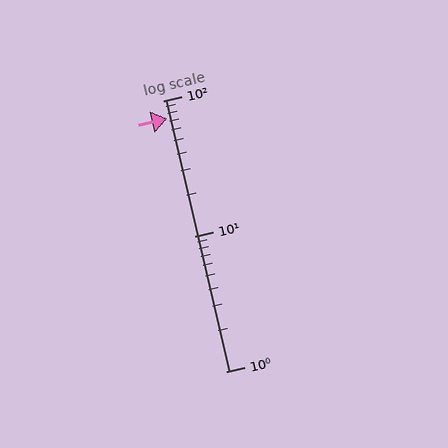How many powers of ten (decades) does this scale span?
The scale spans 2 decades, from 1 to 100.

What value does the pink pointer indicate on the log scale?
The pointer indicates approximately 74.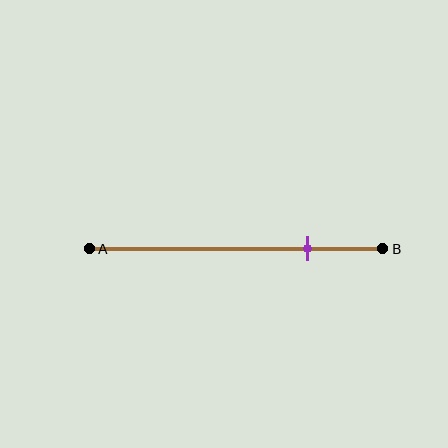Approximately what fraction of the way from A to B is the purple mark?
The purple mark is approximately 75% of the way from A to B.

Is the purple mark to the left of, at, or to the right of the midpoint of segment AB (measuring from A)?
The purple mark is to the right of the midpoint of segment AB.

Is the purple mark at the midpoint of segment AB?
No, the mark is at about 75% from A, not at the 50% midpoint.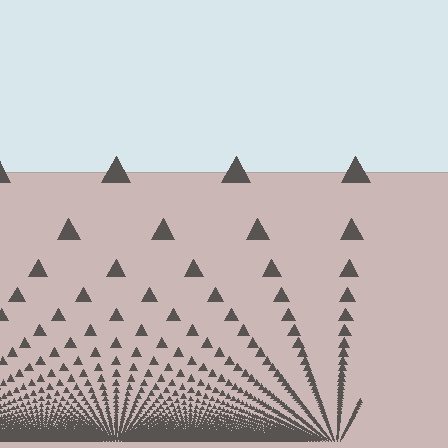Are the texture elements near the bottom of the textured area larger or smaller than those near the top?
Smaller. The gradient is inverted — elements near the bottom are smaller and denser.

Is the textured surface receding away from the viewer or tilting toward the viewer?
The surface appears to tilt toward the viewer. Texture elements get larger and sparser toward the top.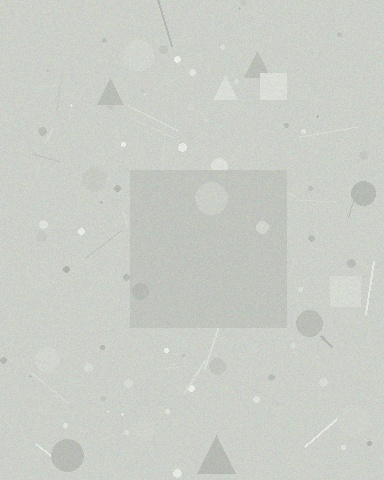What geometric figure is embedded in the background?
A square is embedded in the background.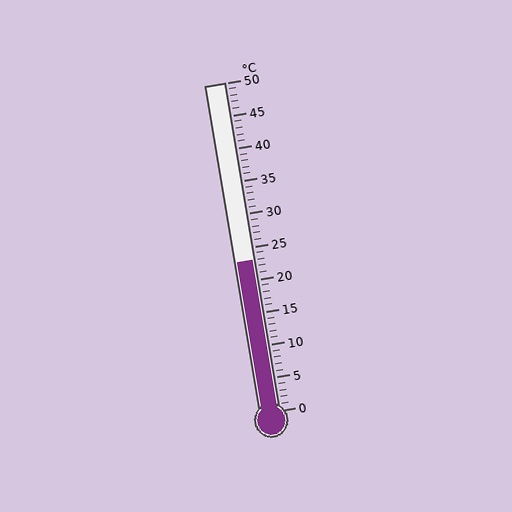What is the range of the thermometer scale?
The thermometer scale ranges from 0°C to 50°C.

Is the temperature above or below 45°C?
The temperature is below 45°C.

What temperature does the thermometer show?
The thermometer shows approximately 23°C.